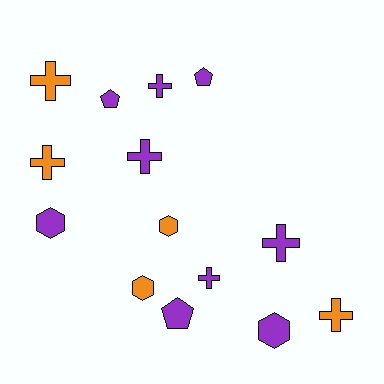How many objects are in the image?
There are 14 objects.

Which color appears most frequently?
Purple, with 9 objects.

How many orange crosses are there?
There are 3 orange crosses.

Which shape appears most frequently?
Cross, with 7 objects.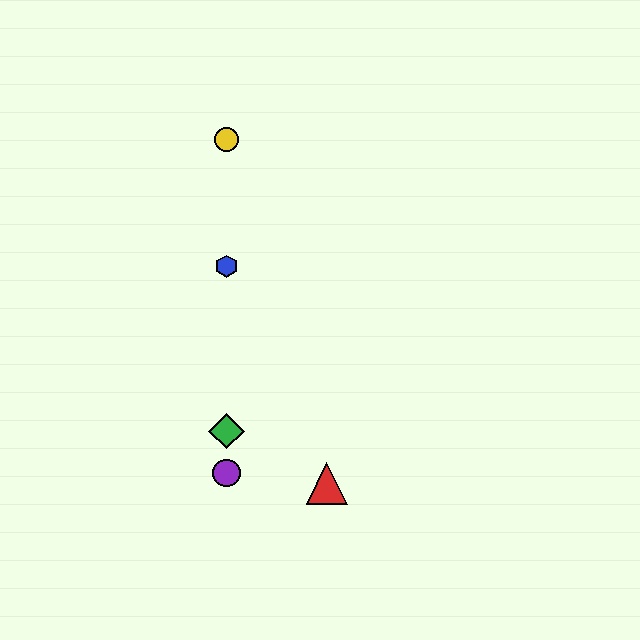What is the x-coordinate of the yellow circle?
The yellow circle is at x≈227.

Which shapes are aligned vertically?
The blue hexagon, the green diamond, the yellow circle, the purple circle are aligned vertically.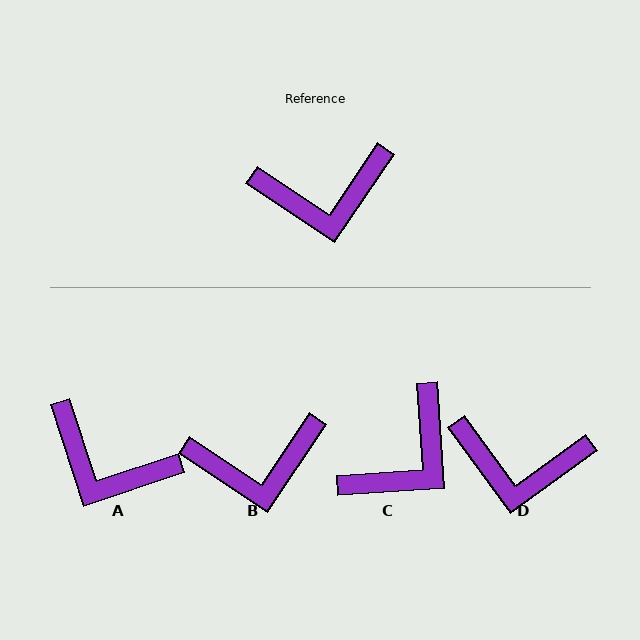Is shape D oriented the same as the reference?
No, it is off by about 20 degrees.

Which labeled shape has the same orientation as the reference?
B.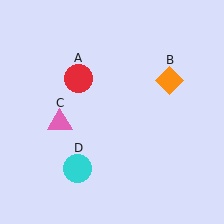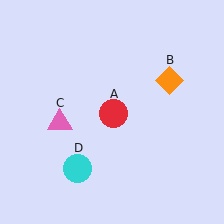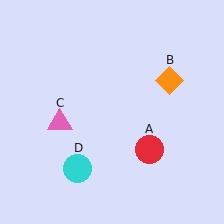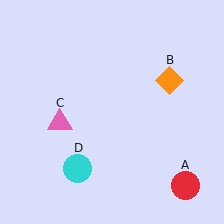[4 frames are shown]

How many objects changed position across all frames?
1 object changed position: red circle (object A).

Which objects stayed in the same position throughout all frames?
Orange diamond (object B) and pink triangle (object C) and cyan circle (object D) remained stationary.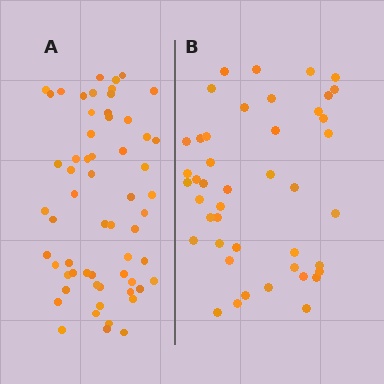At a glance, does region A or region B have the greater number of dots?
Region A (the left region) has more dots.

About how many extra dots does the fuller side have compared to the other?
Region A has approximately 15 more dots than region B.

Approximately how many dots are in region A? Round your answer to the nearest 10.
About 60 dots.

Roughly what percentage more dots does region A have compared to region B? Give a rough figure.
About 35% more.